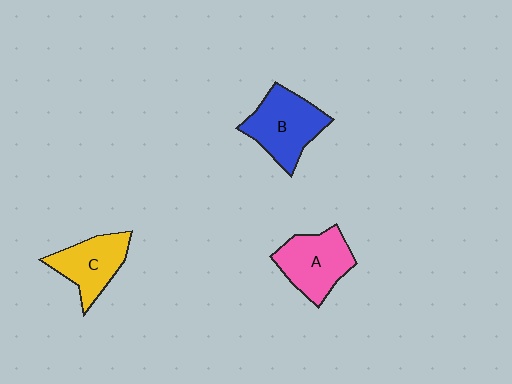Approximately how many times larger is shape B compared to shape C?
Approximately 1.2 times.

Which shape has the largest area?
Shape B (blue).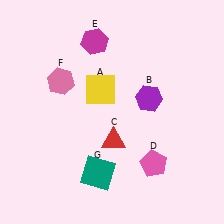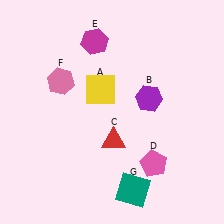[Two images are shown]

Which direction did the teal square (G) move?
The teal square (G) moved right.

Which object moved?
The teal square (G) moved right.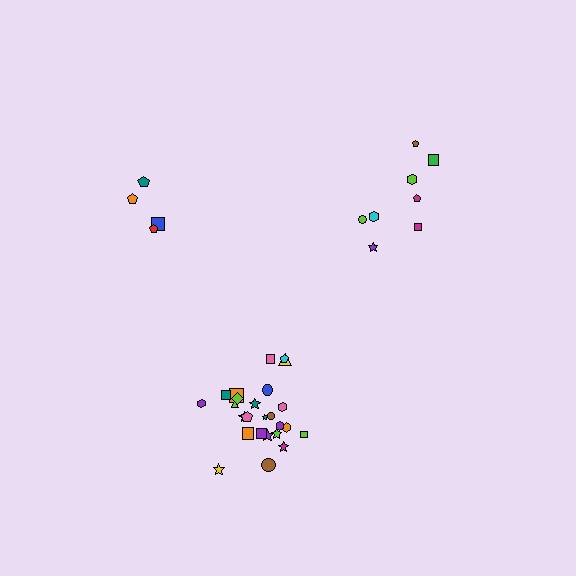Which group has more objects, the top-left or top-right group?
The top-right group.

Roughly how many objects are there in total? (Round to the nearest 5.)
Roughly 35 objects in total.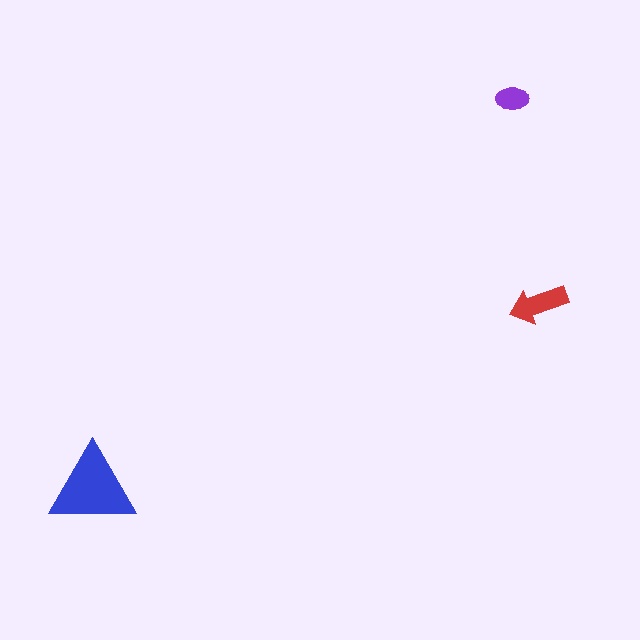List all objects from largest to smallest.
The blue triangle, the red arrow, the purple ellipse.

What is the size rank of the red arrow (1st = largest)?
2nd.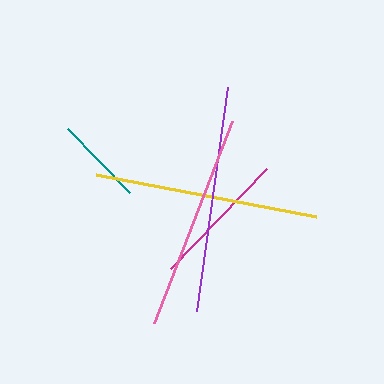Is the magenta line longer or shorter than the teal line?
The magenta line is longer than the teal line.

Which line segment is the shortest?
The teal line is the shortest at approximately 90 pixels.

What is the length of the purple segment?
The purple segment is approximately 226 pixels long.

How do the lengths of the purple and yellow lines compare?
The purple and yellow lines are approximately the same length.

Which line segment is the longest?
The purple line is the longest at approximately 226 pixels.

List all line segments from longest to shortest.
From longest to shortest: purple, yellow, pink, magenta, teal.